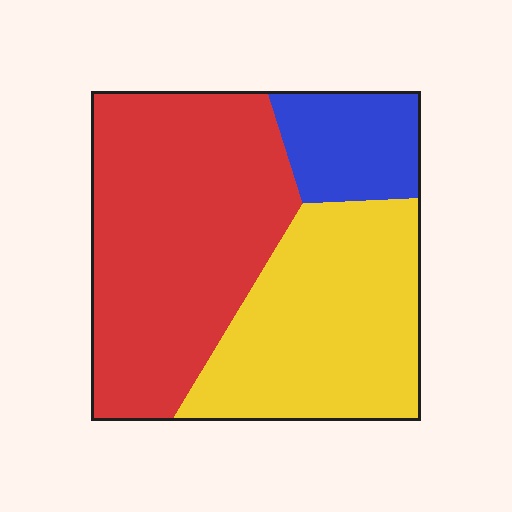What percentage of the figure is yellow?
Yellow takes up about three eighths (3/8) of the figure.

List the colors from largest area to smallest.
From largest to smallest: red, yellow, blue.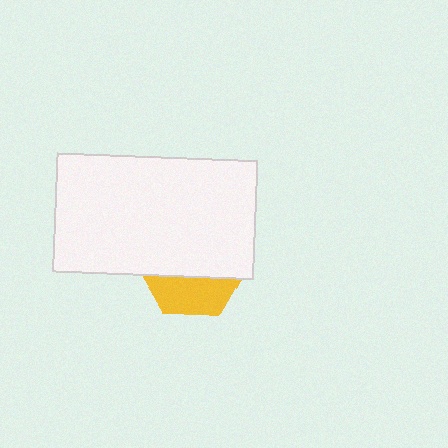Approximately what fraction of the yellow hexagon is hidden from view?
Roughly 66% of the yellow hexagon is hidden behind the white rectangle.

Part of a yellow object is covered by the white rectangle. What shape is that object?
It is a hexagon.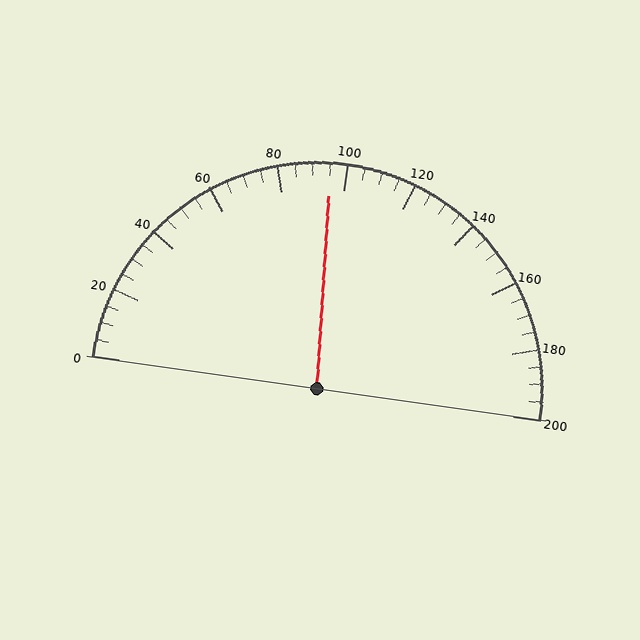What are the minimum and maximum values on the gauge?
The gauge ranges from 0 to 200.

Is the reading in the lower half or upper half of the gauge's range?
The reading is in the lower half of the range (0 to 200).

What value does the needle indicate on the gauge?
The needle indicates approximately 95.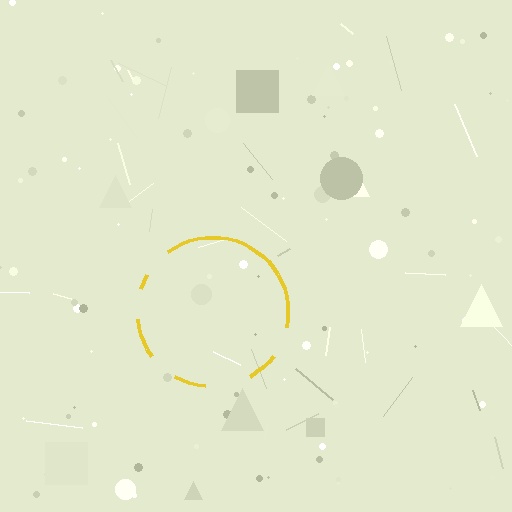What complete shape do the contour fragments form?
The contour fragments form a circle.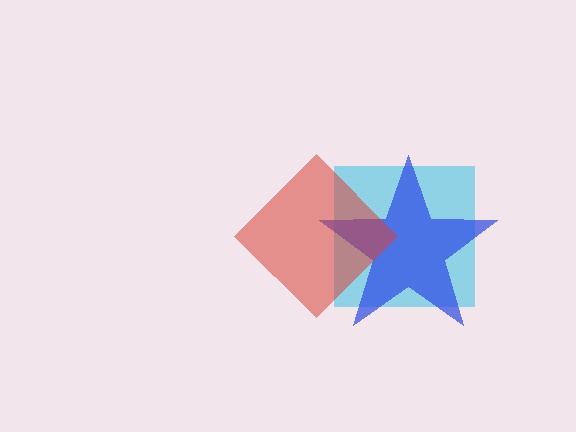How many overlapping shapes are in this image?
There are 3 overlapping shapes in the image.